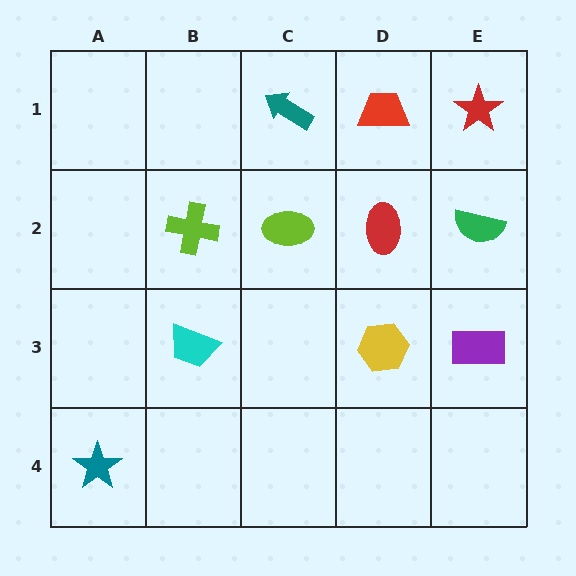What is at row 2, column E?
A green semicircle.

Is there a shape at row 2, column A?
No, that cell is empty.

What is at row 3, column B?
A cyan trapezoid.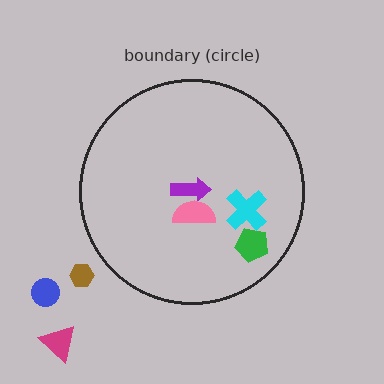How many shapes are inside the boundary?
4 inside, 3 outside.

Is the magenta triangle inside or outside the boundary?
Outside.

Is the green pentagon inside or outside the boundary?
Inside.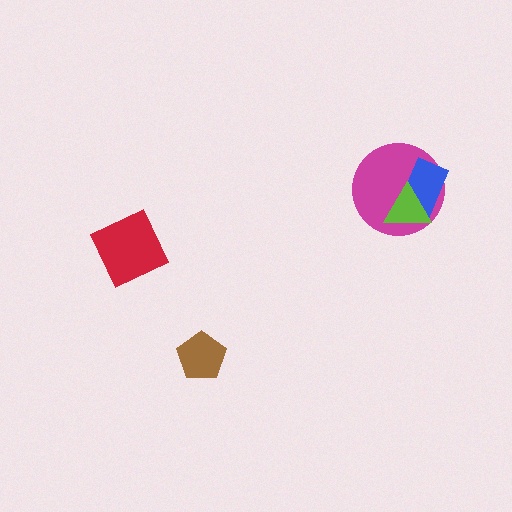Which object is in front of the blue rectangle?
The lime triangle is in front of the blue rectangle.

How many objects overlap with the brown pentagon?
0 objects overlap with the brown pentagon.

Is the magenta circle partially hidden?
Yes, it is partially covered by another shape.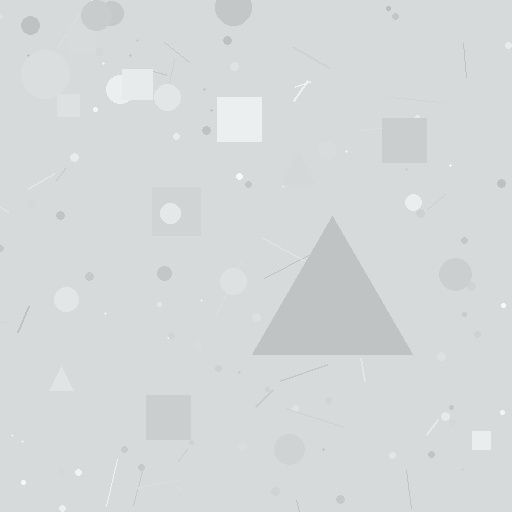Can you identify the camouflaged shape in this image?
The camouflaged shape is a triangle.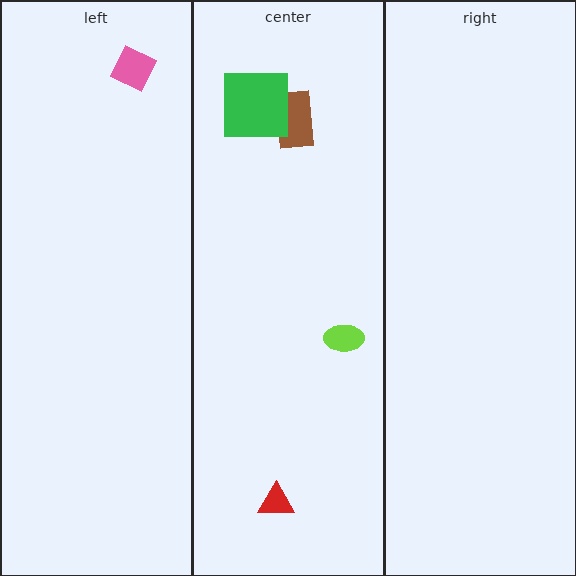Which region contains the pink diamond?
The left region.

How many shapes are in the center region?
4.